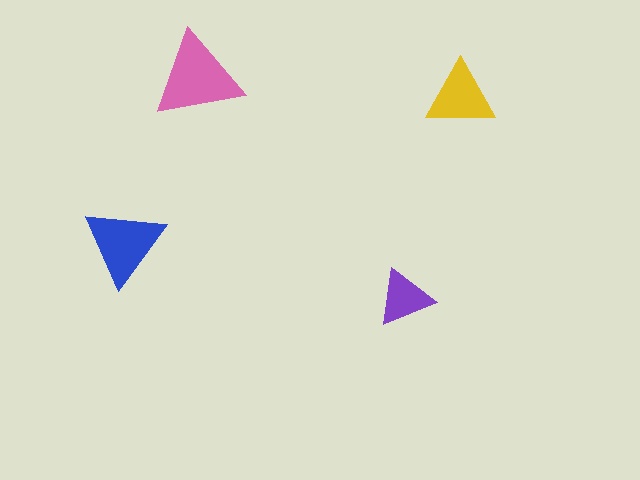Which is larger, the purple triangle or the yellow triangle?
The yellow one.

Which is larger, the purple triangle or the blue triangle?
The blue one.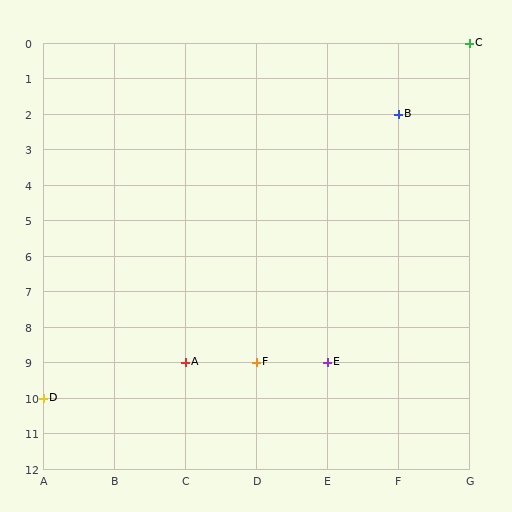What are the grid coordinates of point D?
Point D is at grid coordinates (A, 10).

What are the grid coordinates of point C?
Point C is at grid coordinates (G, 0).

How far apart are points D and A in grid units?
Points D and A are 2 columns and 1 row apart (about 2.2 grid units diagonally).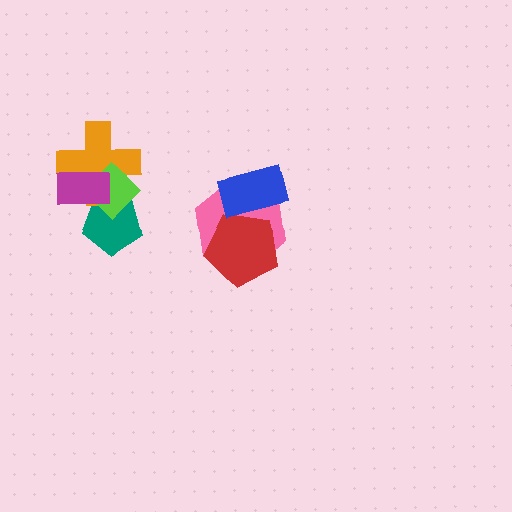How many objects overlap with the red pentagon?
2 objects overlap with the red pentagon.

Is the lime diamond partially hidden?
Yes, it is partially covered by another shape.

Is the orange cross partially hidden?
Yes, it is partially covered by another shape.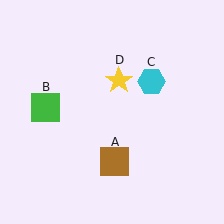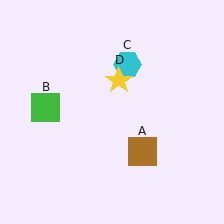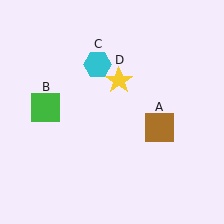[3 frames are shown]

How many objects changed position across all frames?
2 objects changed position: brown square (object A), cyan hexagon (object C).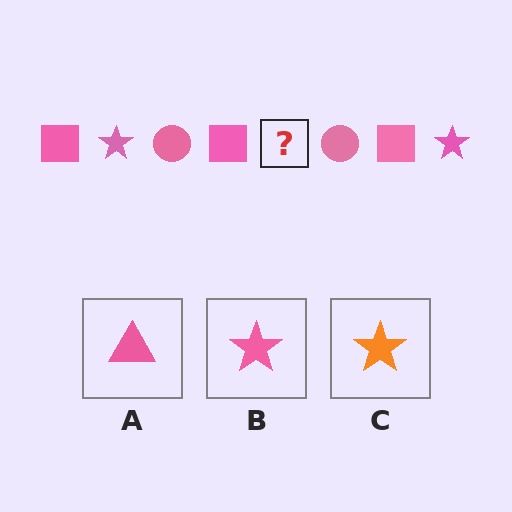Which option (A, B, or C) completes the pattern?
B.